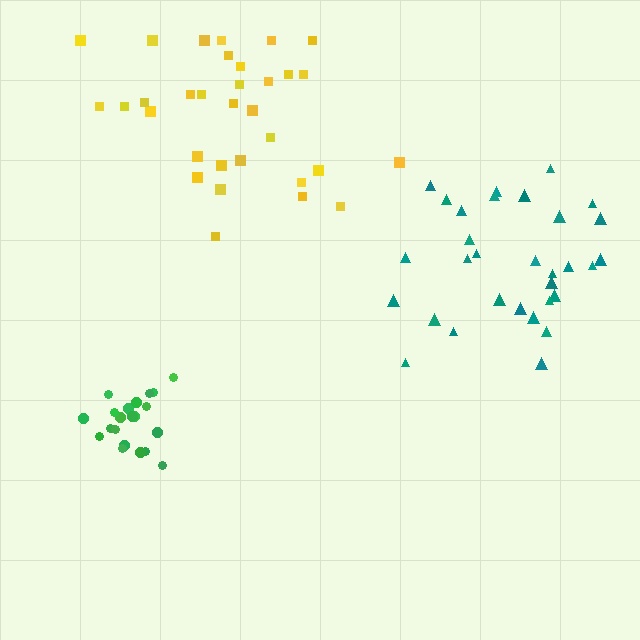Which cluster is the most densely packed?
Green.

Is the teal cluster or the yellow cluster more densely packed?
Teal.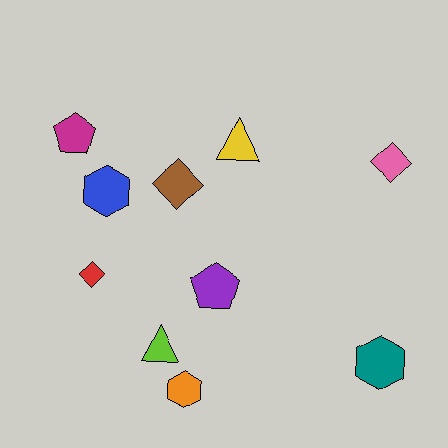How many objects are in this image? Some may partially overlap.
There are 10 objects.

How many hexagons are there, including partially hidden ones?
There are 3 hexagons.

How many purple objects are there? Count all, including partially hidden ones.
There is 1 purple object.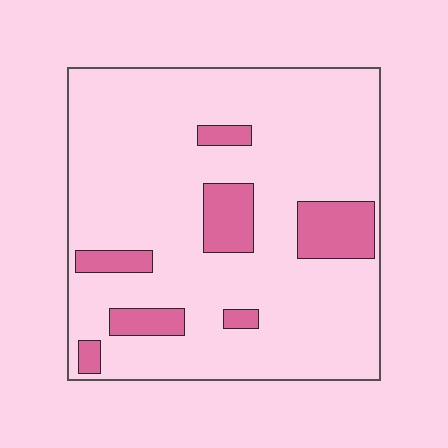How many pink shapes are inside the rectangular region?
7.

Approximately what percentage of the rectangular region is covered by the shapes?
Approximately 15%.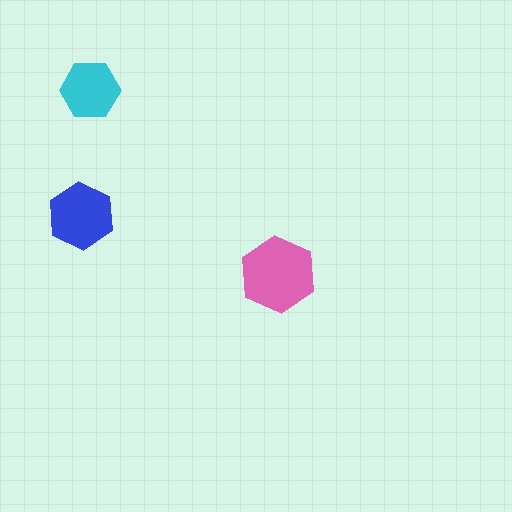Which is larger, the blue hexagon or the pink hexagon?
The pink one.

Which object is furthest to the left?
The blue hexagon is leftmost.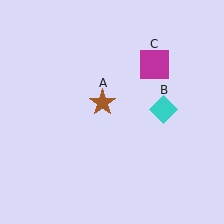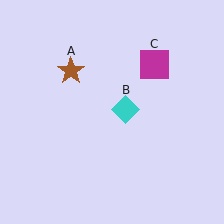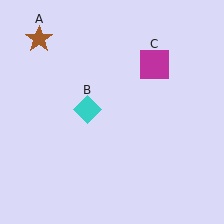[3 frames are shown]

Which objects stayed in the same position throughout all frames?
Magenta square (object C) remained stationary.